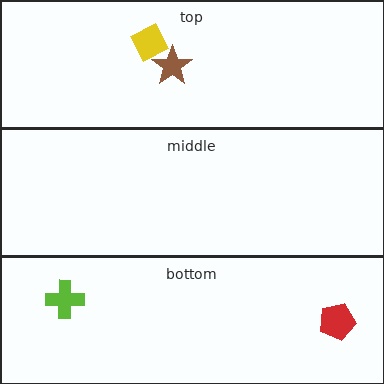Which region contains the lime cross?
The bottom region.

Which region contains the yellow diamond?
The top region.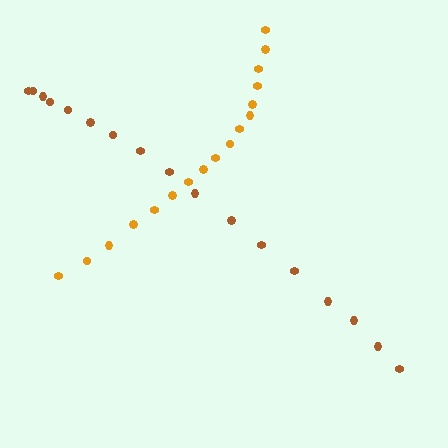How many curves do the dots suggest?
There are 2 distinct paths.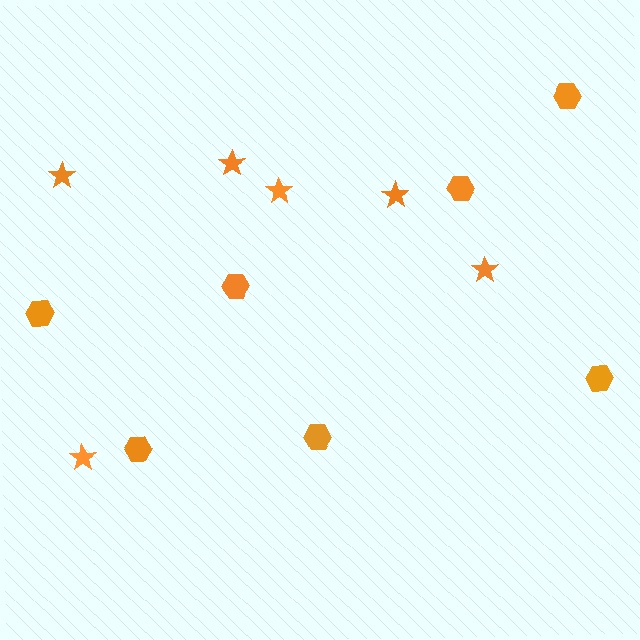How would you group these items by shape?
There are 2 groups: one group of hexagons (7) and one group of stars (6).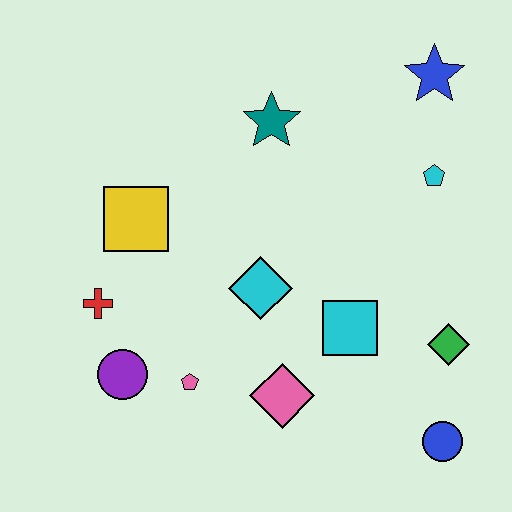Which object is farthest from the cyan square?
The blue star is farthest from the cyan square.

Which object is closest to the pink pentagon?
The purple circle is closest to the pink pentagon.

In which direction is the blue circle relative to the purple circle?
The blue circle is to the right of the purple circle.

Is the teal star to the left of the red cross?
No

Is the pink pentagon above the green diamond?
No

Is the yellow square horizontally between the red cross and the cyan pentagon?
Yes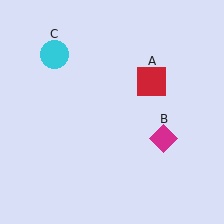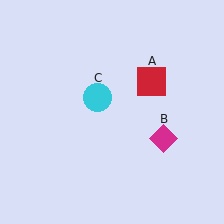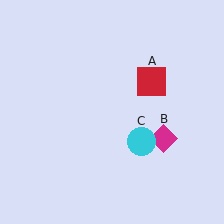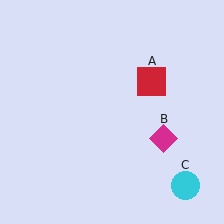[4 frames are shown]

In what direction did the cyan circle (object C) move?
The cyan circle (object C) moved down and to the right.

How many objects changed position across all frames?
1 object changed position: cyan circle (object C).